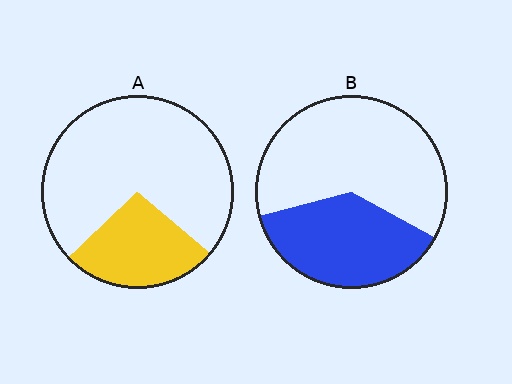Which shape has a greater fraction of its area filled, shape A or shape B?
Shape B.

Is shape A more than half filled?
No.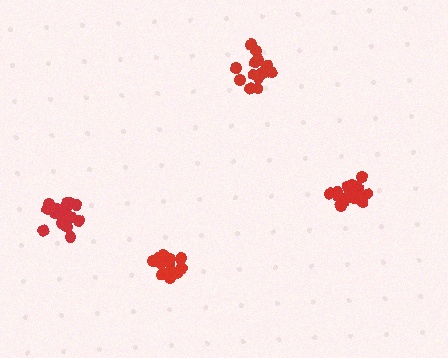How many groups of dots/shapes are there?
There are 4 groups.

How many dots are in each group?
Group 1: 17 dots, Group 2: 21 dots, Group 3: 15 dots, Group 4: 17 dots (70 total).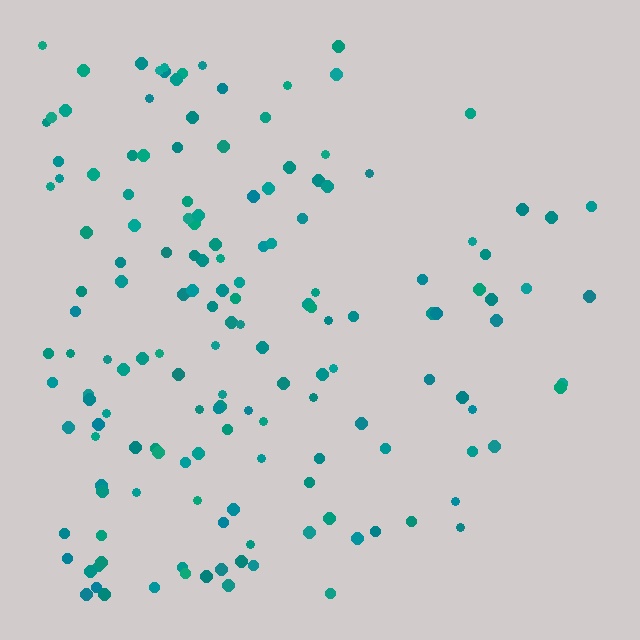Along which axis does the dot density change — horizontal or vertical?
Horizontal.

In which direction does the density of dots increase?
From right to left, with the left side densest.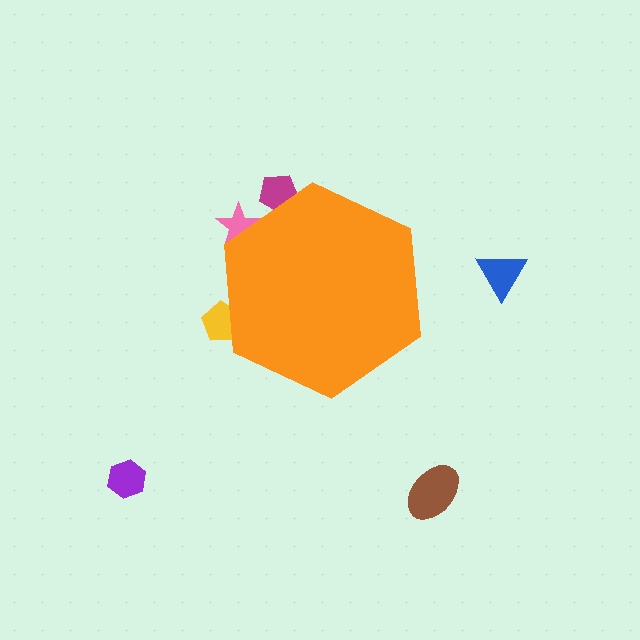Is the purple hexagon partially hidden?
No, the purple hexagon is fully visible.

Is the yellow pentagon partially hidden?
Yes, the yellow pentagon is partially hidden behind the orange hexagon.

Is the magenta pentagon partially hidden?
Yes, the magenta pentagon is partially hidden behind the orange hexagon.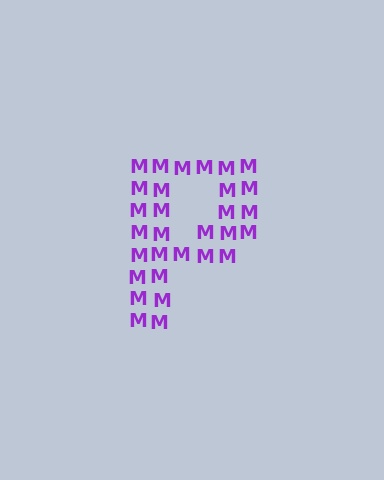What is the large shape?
The large shape is the letter P.